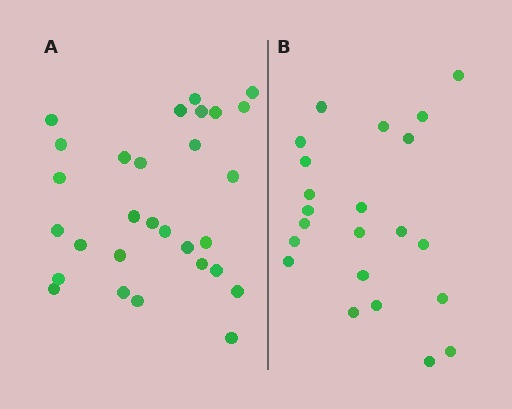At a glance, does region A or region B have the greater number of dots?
Region A (the left region) has more dots.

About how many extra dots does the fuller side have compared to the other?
Region A has roughly 8 or so more dots than region B.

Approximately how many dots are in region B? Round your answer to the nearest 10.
About 20 dots. (The exact count is 22, which rounds to 20.)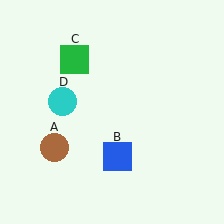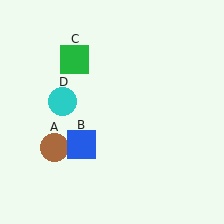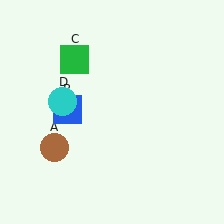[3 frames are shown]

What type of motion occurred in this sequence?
The blue square (object B) rotated clockwise around the center of the scene.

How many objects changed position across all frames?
1 object changed position: blue square (object B).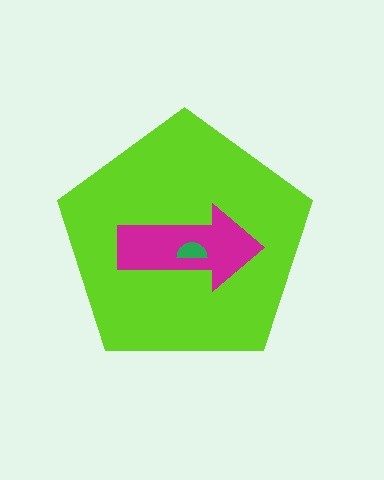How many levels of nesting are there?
3.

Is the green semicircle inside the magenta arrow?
Yes.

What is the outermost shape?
The lime pentagon.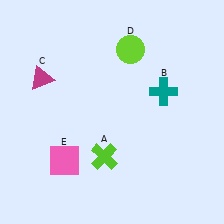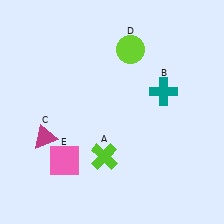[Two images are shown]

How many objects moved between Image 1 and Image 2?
1 object moved between the two images.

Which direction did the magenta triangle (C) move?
The magenta triangle (C) moved down.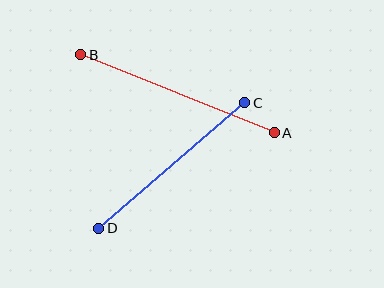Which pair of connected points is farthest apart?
Points A and B are farthest apart.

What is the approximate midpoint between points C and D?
The midpoint is at approximately (172, 166) pixels.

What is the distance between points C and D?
The distance is approximately 193 pixels.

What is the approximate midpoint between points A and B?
The midpoint is at approximately (177, 94) pixels.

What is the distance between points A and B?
The distance is approximately 209 pixels.